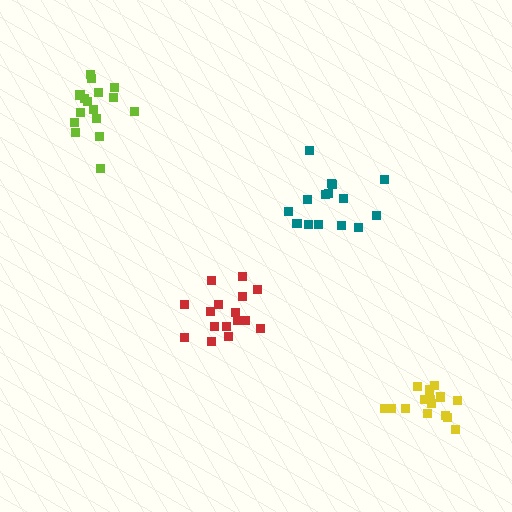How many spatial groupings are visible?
There are 4 spatial groupings.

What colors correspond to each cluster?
The clusters are colored: red, teal, lime, yellow.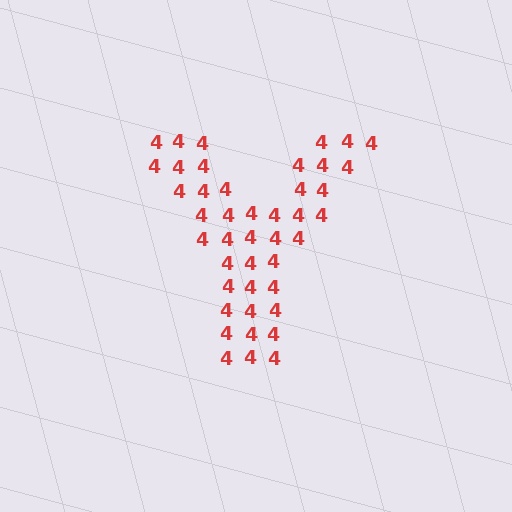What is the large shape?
The large shape is the letter Y.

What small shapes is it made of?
It is made of small digit 4's.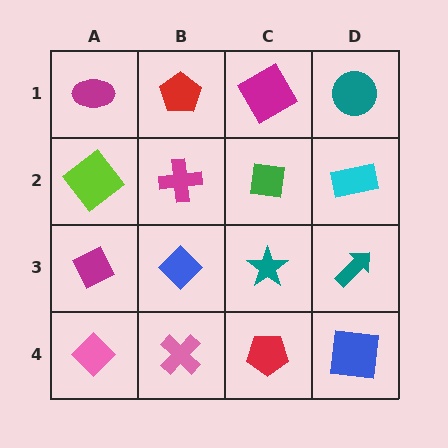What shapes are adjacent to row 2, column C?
A magenta square (row 1, column C), a teal star (row 3, column C), a magenta cross (row 2, column B), a cyan rectangle (row 2, column D).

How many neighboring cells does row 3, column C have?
4.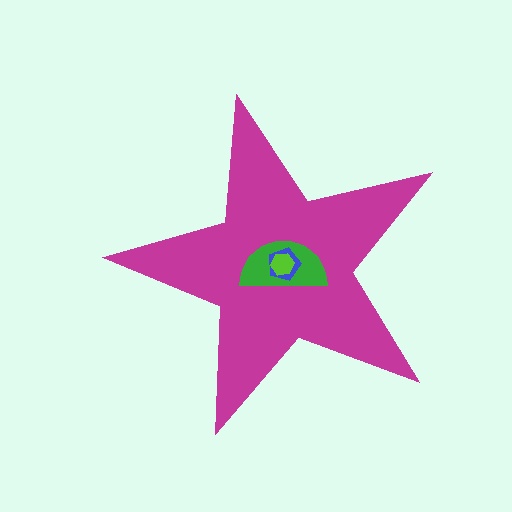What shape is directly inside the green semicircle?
The blue pentagon.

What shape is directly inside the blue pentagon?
The lime hexagon.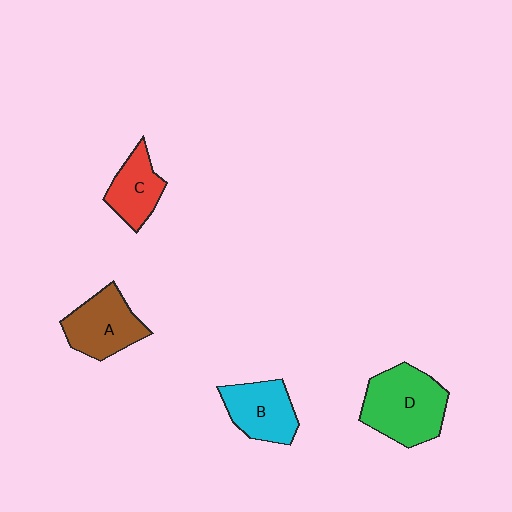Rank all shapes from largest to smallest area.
From largest to smallest: D (green), A (brown), B (cyan), C (red).